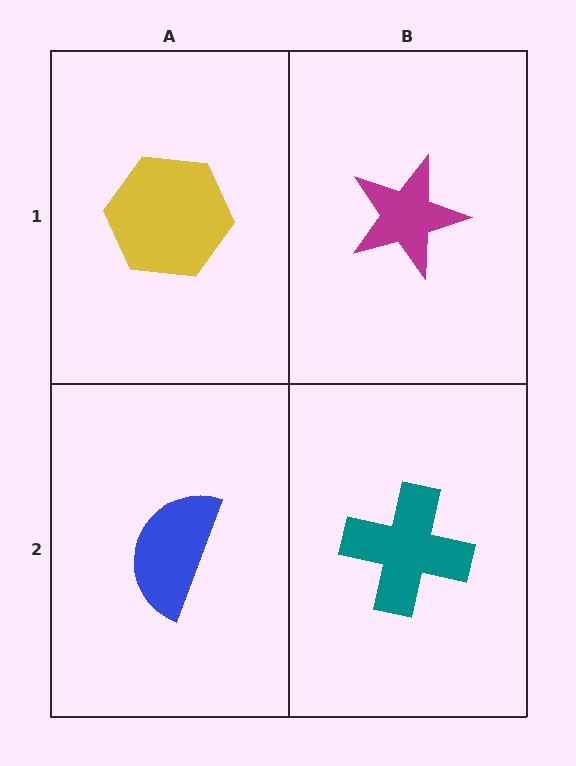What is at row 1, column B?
A magenta star.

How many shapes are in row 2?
2 shapes.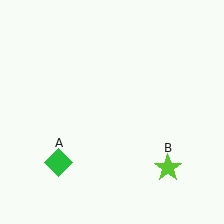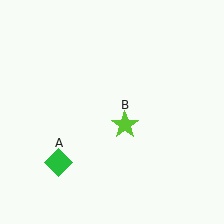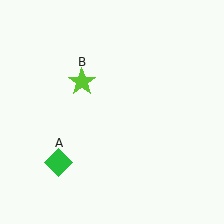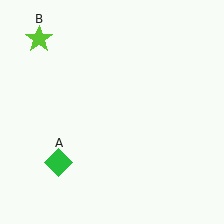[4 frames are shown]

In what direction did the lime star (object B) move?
The lime star (object B) moved up and to the left.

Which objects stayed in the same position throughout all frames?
Green diamond (object A) remained stationary.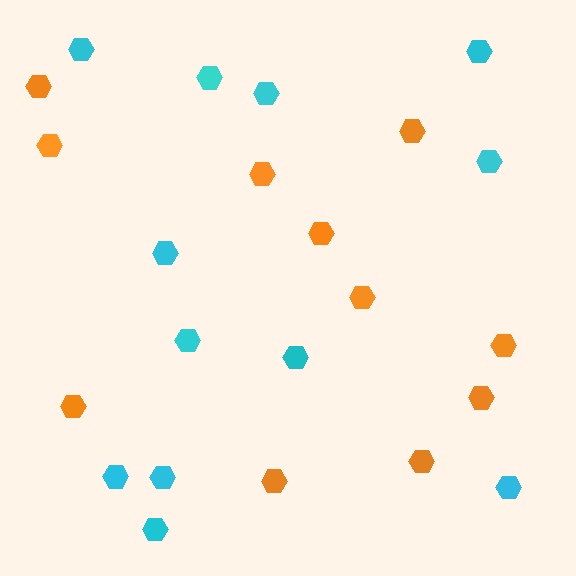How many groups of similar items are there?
There are 2 groups: one group of cyan hexagons (12) and one group of orange hexagons (11).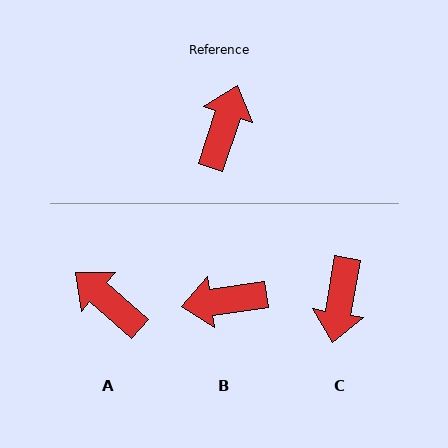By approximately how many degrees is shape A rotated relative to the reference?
Approximately 67 degrees counter-clockwise.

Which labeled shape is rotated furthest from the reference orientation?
C, about 172 degrees away.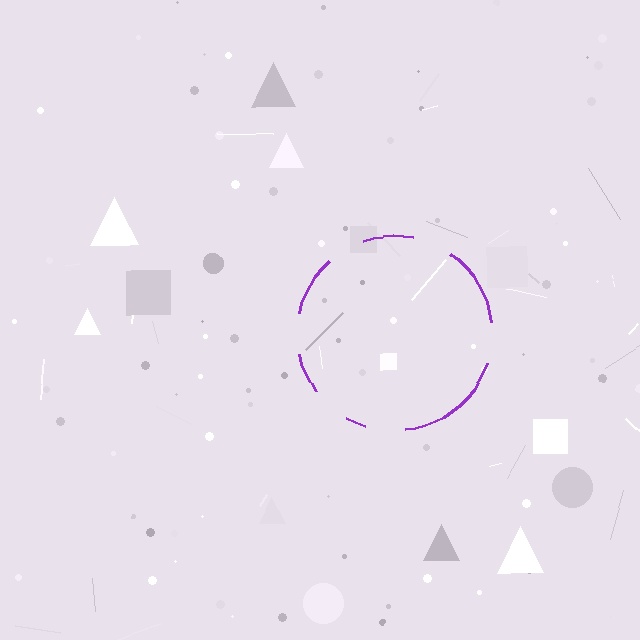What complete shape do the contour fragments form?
The contour fragments form a circle.